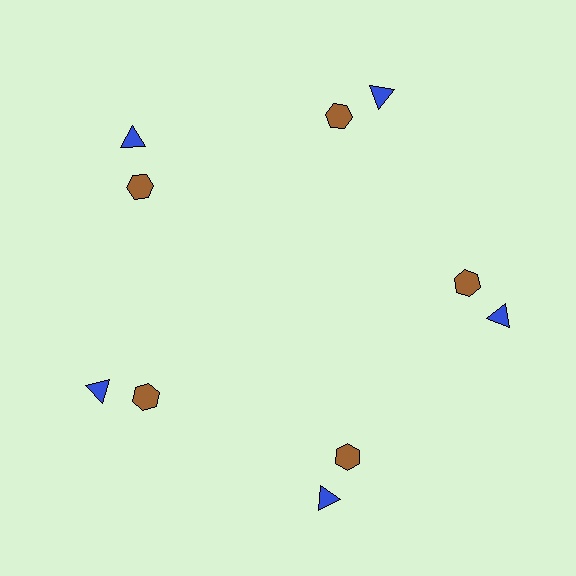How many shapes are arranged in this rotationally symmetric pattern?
There are 10 shapes, arranged in 5 groups of 2.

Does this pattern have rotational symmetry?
Yes, this pattern has 5-fold rotational symmetry. It looks the same after rotating 72 degrees around the center.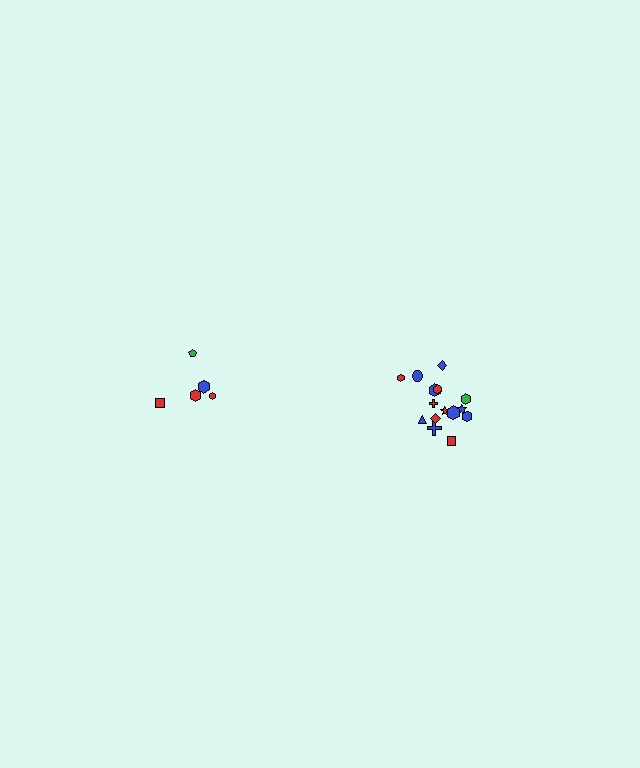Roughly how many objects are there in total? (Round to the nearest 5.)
Roughly 20 objects in total.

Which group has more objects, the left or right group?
The right group.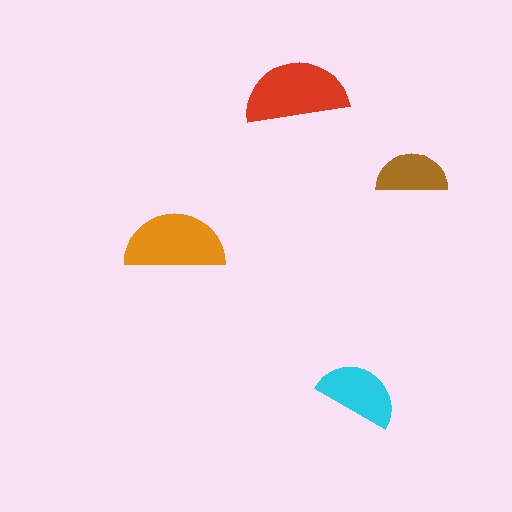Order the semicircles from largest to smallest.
the red one, the orange one, the cyan one, the brown one.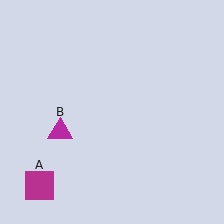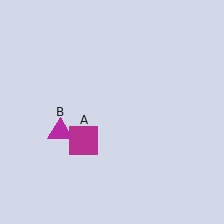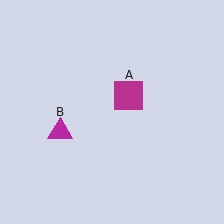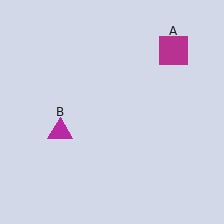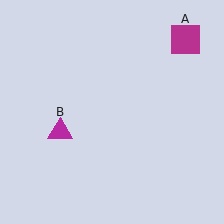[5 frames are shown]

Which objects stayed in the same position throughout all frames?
Magenta triangle (object B) remained stationary.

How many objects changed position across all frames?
1 object changed position: magenta square (object A).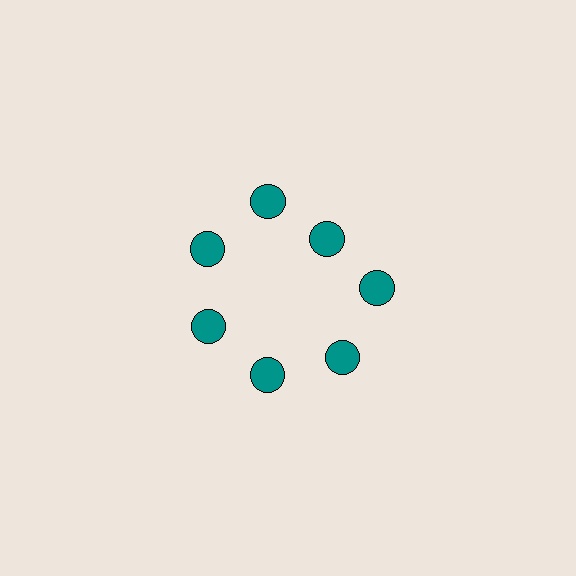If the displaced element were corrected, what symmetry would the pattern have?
It would have 7-fold rotational symmetry — the pattern would map onto itself every 51 degrees.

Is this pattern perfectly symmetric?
No. The 7 teal circles are arranged in a ring, but one element near the 1 o'clock position is pulled inward toward the center, breaking the 7-fold rotational symmetry.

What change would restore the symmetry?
The symmetry would be restored by moving it outward, back onto the ring so that all 7 circles sit at equal angles and equal distance from the center.